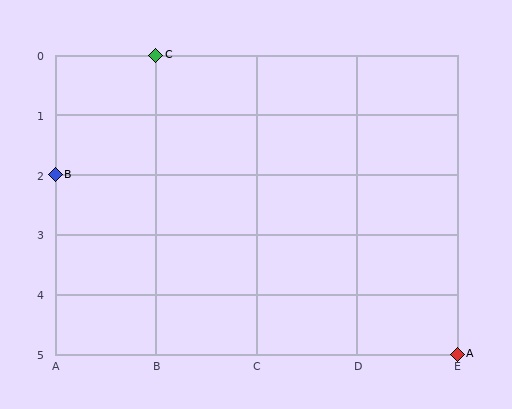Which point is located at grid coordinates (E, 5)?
Point A is at (E, 5).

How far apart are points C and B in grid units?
Points C and B are 1 column and 2 rows apart (about 2.2 grid units diagonally).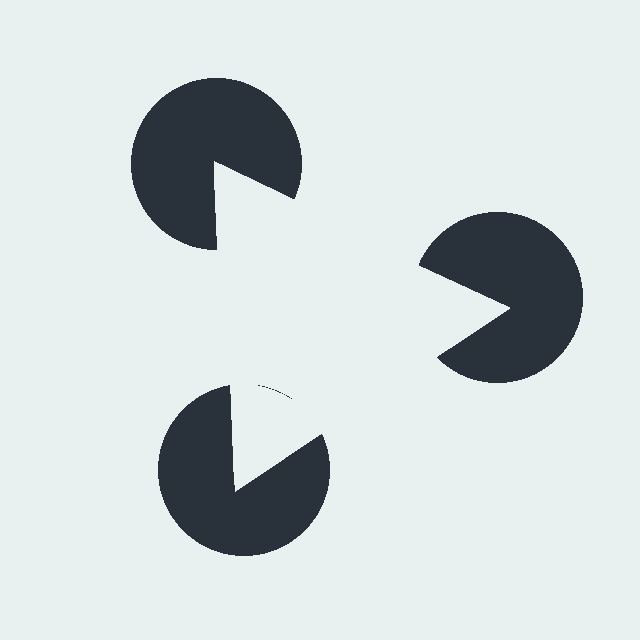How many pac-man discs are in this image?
There are 3 — one at each vertex of the illusory triangle.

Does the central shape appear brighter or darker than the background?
It typically appears slightly brighter than the background, even though no actual brightness change is drawn.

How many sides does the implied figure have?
3 sides.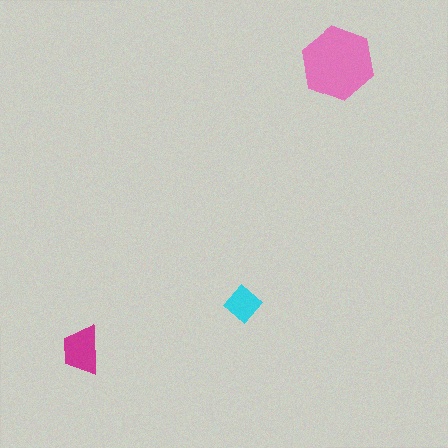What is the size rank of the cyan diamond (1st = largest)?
3rd.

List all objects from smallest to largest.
The cyan diamond, the magenta trapezoid, the pink hexagon.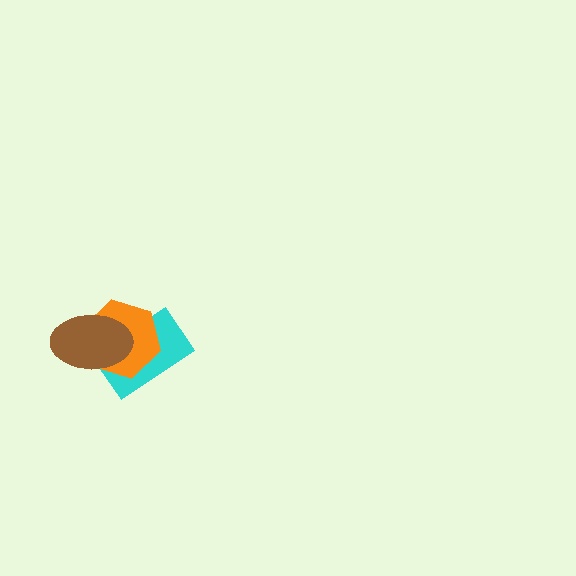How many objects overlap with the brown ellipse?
2 objects overlap with the brown ellipse.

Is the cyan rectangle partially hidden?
Yes, it is partially covered by another shape.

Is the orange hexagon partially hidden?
Yes, it is partially covered by another shape.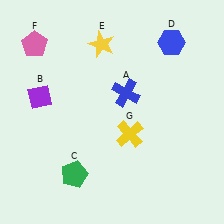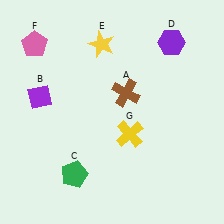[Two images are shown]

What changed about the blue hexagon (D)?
In Image 1, D is blue. In Image 2, it changed to purple.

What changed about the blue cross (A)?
In Image 1, A is blue. In Image 2, it changed to brown.